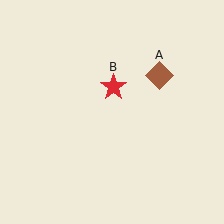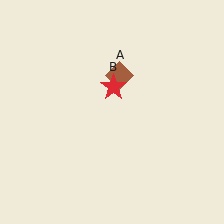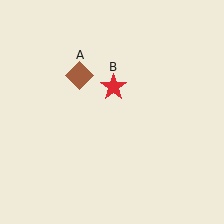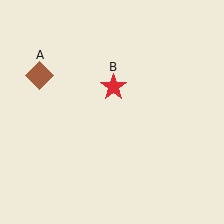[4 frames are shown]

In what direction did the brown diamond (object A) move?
The brown diamond (object A) moved left.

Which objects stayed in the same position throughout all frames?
Red star (object B) remained stationary.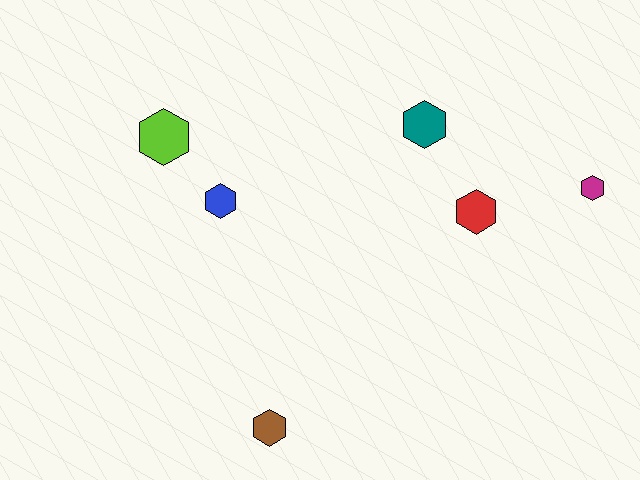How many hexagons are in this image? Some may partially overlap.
There are 6 hexagons.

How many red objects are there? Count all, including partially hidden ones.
There is 1 red object.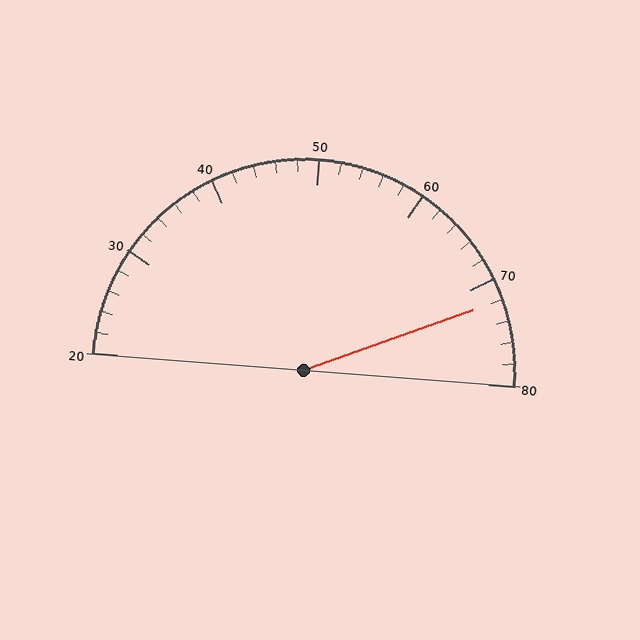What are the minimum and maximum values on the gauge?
The gauge ranges from 20 to 80.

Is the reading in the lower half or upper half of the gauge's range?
The reading is in the upper half of the range (20 to 80).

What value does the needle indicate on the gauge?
The needle indicates approximately 72.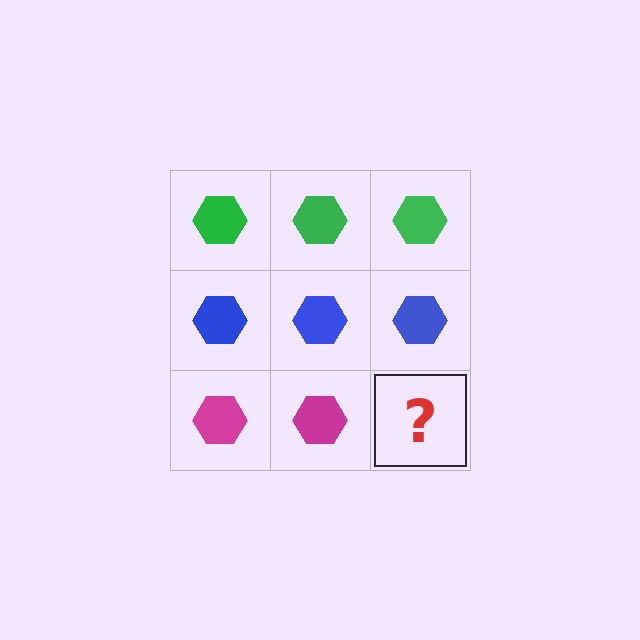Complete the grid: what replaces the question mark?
The question mark should be replaced with a magenta hexagon.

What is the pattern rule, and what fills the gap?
The rule is that each row has a consistent color. The gap should be filled with a magenta hexagon.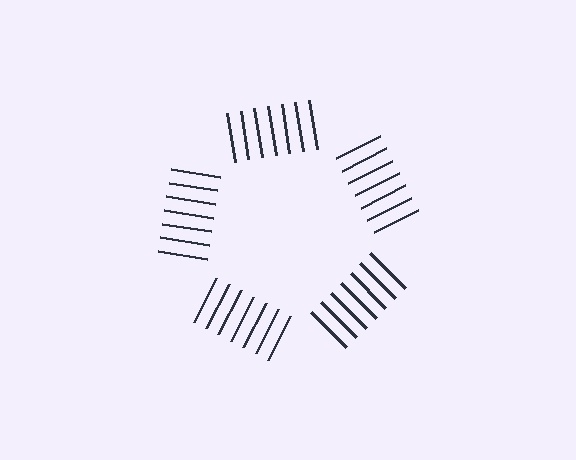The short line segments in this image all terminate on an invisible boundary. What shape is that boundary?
An illusory pentagon — the line segments terminate on its edges but no continuous stroke is drawn.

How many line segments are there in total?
35 — 7 along each of the 5 edges.